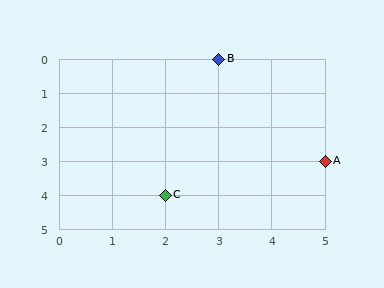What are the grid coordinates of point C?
Point C is at grid coordinates (2, 4).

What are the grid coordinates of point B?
Point B is at grid coordinates (3, 0).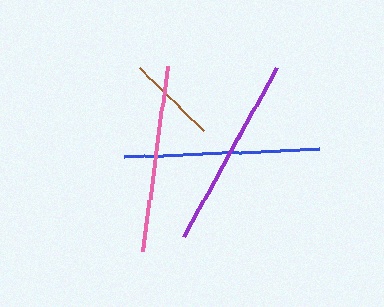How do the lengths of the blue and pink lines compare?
The blue and pink lines are approximately the same length.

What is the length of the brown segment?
The brown segment is approximately 90 pixels long.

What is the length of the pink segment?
The pink segment is approximately 187 pixels long.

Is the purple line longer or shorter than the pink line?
The purple line is longer than the pink line.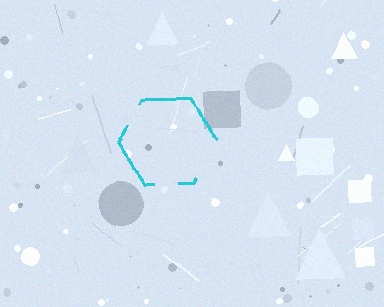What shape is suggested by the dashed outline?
The dashed outline suggests a hexagon.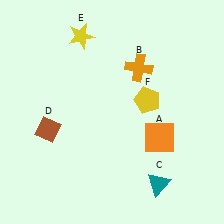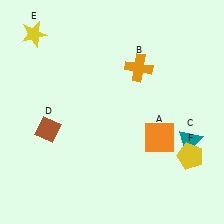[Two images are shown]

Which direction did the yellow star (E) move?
The yellow star (E) moved left.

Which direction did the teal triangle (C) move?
The teal triangle (C) moved up.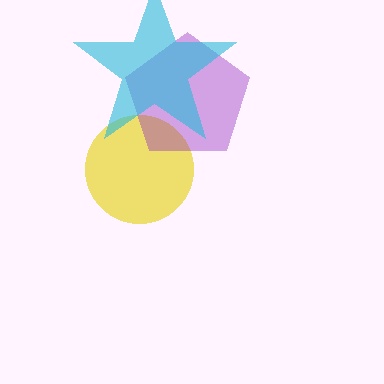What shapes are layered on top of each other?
The layered shapes are: a yellow circle, a purple pentagon, a cyan star.